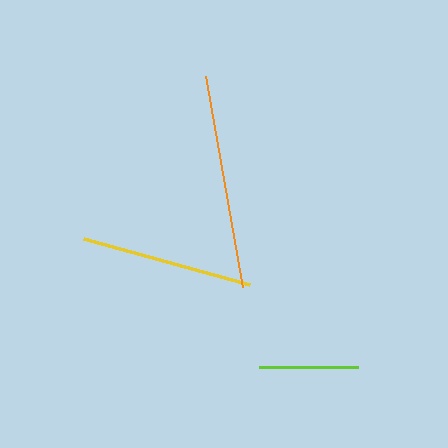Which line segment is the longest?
The orange line is the longest at approximately 214 pixels.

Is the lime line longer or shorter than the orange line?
The orange line is longer than the lime line.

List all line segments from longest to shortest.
From longest to shortest: orange, yellow, lime.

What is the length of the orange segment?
The orange segment is approximately 214 pixels long.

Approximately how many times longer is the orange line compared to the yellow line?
The orange line is approximately 1.2 times the length of the yellow line.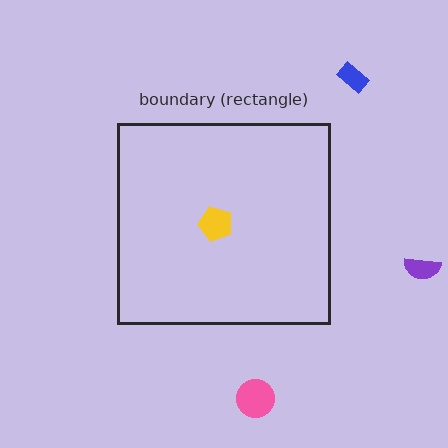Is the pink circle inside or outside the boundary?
Outside.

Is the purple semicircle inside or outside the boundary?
Outside.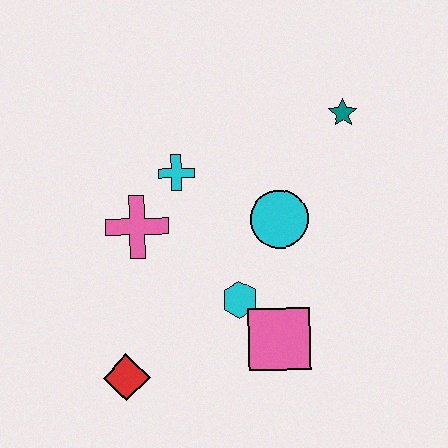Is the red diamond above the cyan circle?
No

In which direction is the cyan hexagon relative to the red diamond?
The cyan hexagon is to the right of the red diamond.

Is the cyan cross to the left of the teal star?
Yes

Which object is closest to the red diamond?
The cyan hexagon is closest to the red diamond.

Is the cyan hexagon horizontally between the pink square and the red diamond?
Yes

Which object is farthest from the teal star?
The red diamond is farthest from the teal star.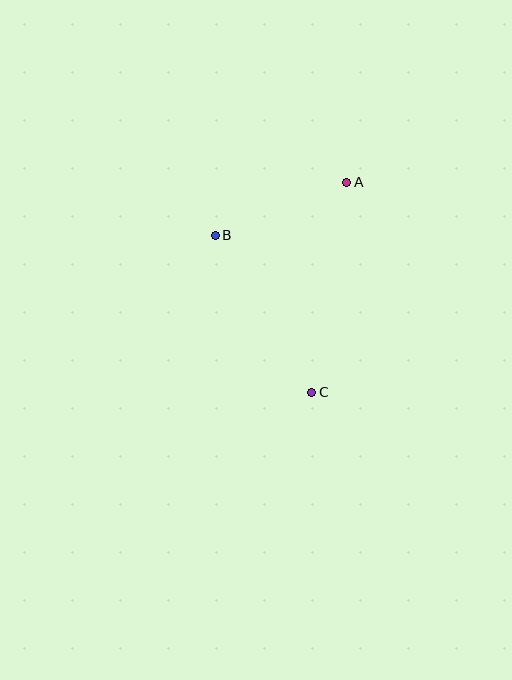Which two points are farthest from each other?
Points A and C are farthest from each other.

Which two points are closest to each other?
Points A and B are closest to each other.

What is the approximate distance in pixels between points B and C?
The distance between B and C is approximately 184 pixels.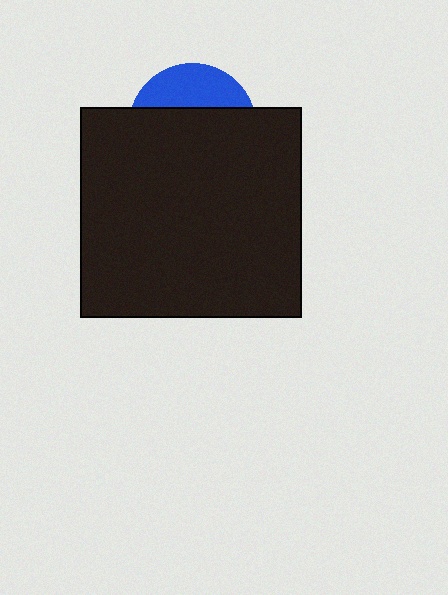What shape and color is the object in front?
The object in front is a black rectangle.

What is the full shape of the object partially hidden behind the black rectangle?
The partially hidden object is a blue circle.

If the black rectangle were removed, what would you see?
You would see the complete blue circle.